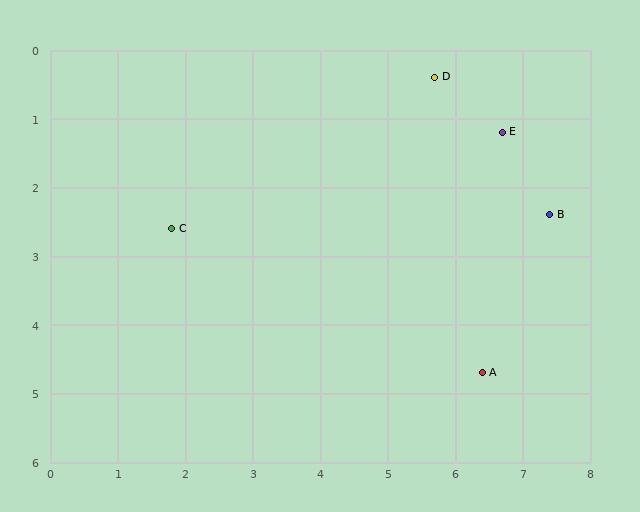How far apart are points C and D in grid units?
Points C and D are about 4.5 grid units apart.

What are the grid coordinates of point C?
Point C is at approximately (1.8, 2.6).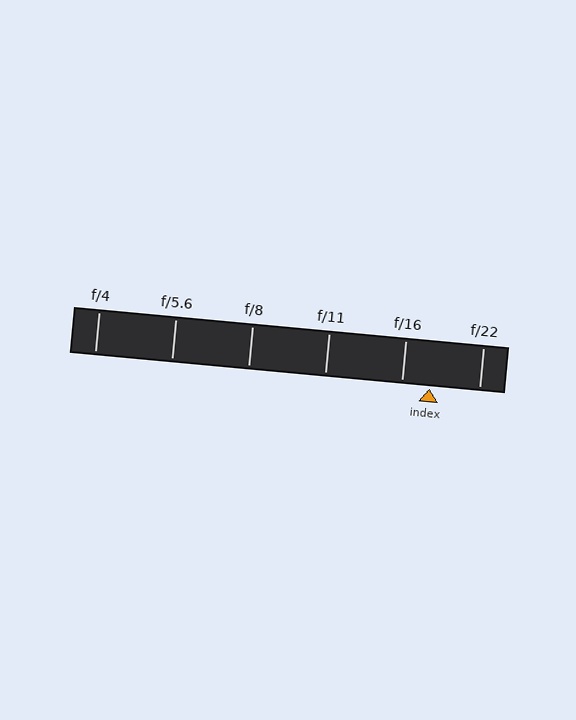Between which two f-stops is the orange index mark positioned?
The index mark is between f/16 and f/22.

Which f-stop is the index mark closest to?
The index mark is closest to f/16.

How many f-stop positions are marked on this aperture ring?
There are 6 f-stop positions marked.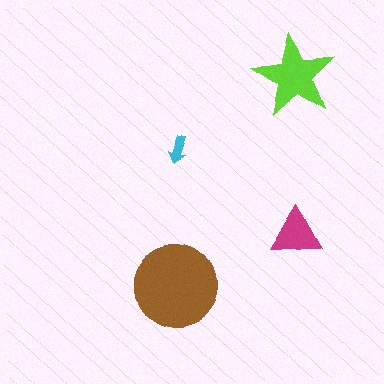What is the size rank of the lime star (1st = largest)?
2nd.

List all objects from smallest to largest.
The cyan arrow, the magenta triangle, the lime star, the brown circle.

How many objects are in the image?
There are 4 objects in the image.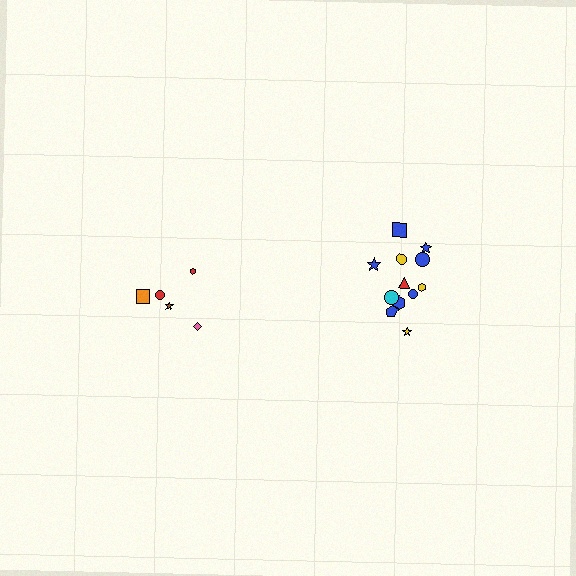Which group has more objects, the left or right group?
The right group.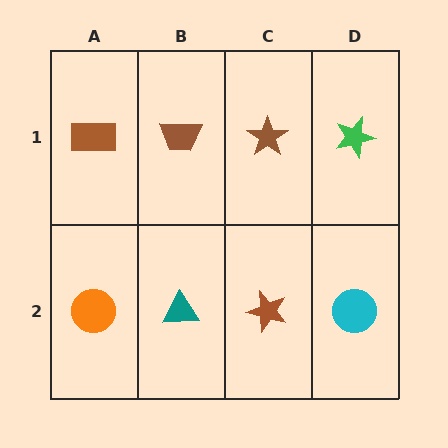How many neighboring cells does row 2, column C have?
3.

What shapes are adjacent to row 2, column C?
A brown star (row 1, column C), a teal triangle (row 2, column B), a cyan circle (row 2, column D).